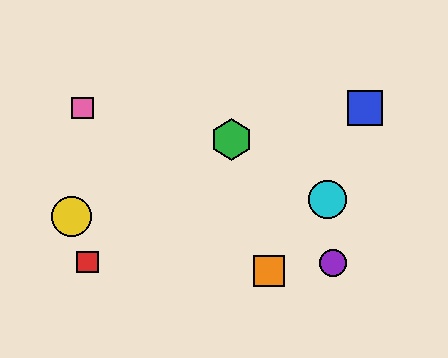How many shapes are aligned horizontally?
2 shapes (the blue square, the pink square) are aligned horizontally.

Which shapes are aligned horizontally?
The blue square, the pink square are aligned horizontally.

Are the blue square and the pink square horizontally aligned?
Yes, both are at y≈108.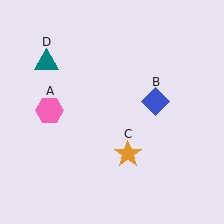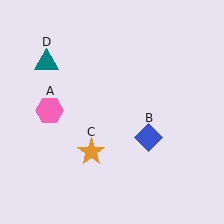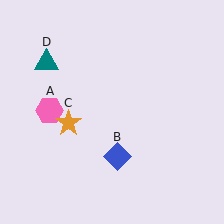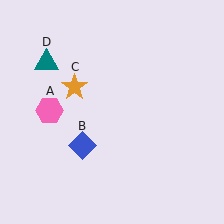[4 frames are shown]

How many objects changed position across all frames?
2 objects changed position: blue diamond (object B), orange star (object C).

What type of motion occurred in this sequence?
The blue diamond (object B), orange star (object C) rotated clockwise around the center of the scene.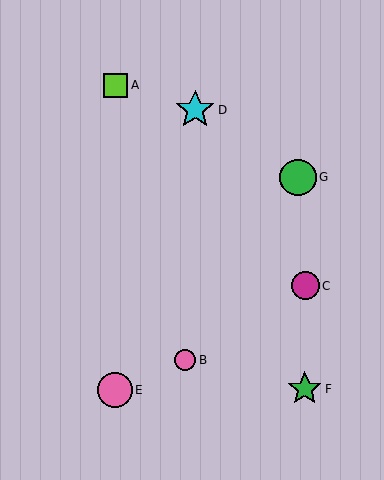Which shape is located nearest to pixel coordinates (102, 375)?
The pink circle (labeled E) at (115, 390) is nearest to that location.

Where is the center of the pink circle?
The center of the pink circle is at (115, 390).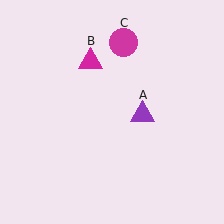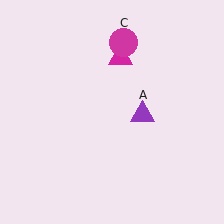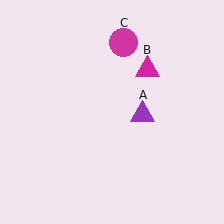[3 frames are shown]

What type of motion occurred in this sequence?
The magenta triangle (object B) rotated clockwise around the center of the scene.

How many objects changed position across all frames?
1 object changed position: magenta triangle (object B).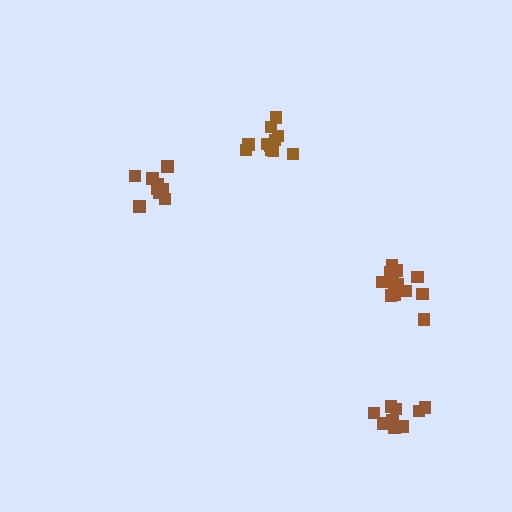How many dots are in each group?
Group 1: 9 dots, Group 2: 11 dots, Group 3: 13 dots, Group 4: 11 dots (44 total).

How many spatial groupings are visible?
There are 4 spatial groupings.